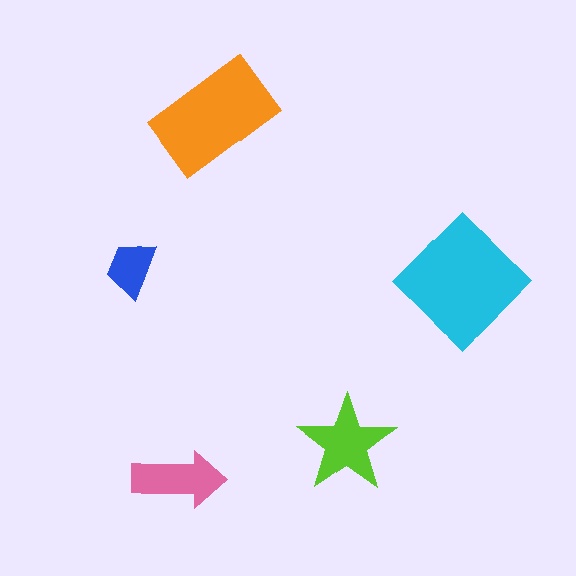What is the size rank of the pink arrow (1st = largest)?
4th.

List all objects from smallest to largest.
The blue trapezoid, the pink arrow, the lime star, the orange rectangle, the cyan diamond.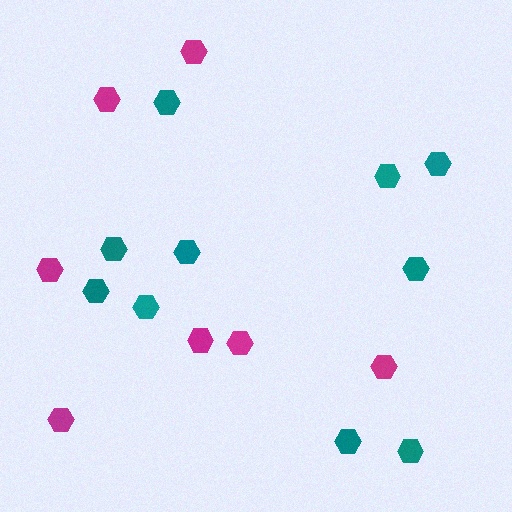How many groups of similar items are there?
There are 2 groups: one group of teal hexagons (10) and one group of magenta hexagons (7).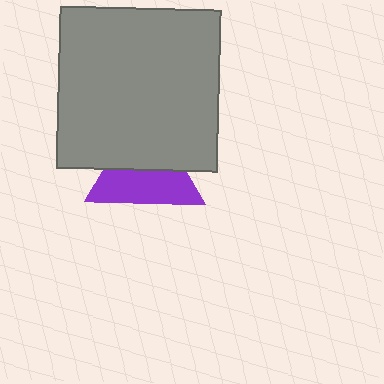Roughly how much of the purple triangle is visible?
About half of it is visible (roughly 54%).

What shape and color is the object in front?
The object in front is a gray square.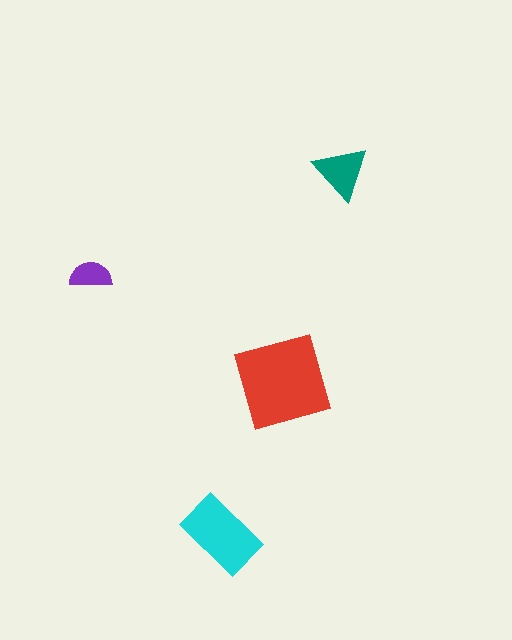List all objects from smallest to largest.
The purple semicircle, the teal triangle, the cyan rectangle, the red diamond.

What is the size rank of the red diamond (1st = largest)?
1st.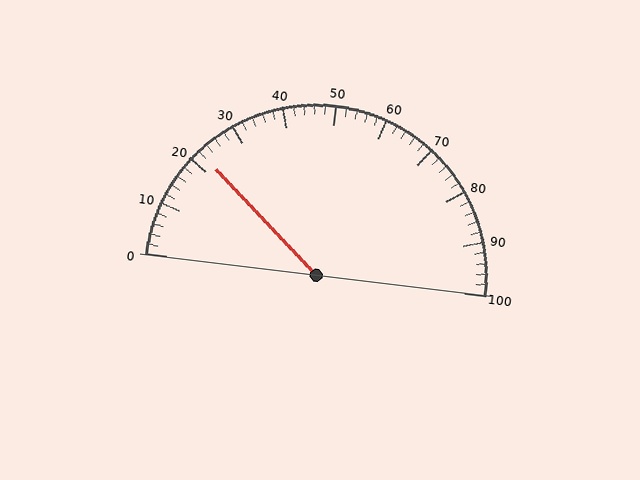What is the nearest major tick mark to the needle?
The nearest major tick mark is 20.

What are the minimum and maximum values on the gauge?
The gauge ranges from 0 to 100.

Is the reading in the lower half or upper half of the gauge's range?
The reading is in the lower half of the range (0 to 100).